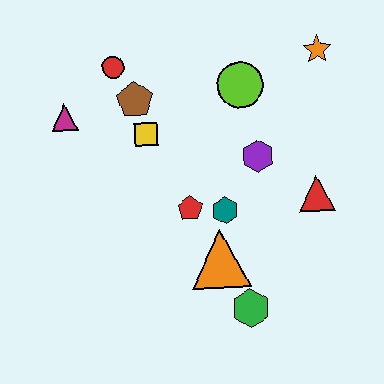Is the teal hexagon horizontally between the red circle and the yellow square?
No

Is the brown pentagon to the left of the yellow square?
Yes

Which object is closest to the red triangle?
The purple hexagon is closest to the red triangle.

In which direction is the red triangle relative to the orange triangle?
The red triangle is to the right of the orange triangle.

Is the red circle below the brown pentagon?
No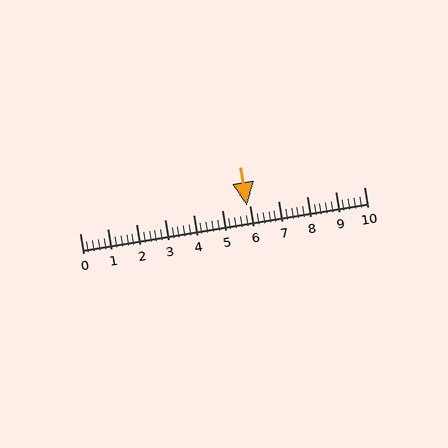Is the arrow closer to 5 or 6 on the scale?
The arrow is closer to 6.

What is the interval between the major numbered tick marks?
The major tick marks are spaced 1 units apart.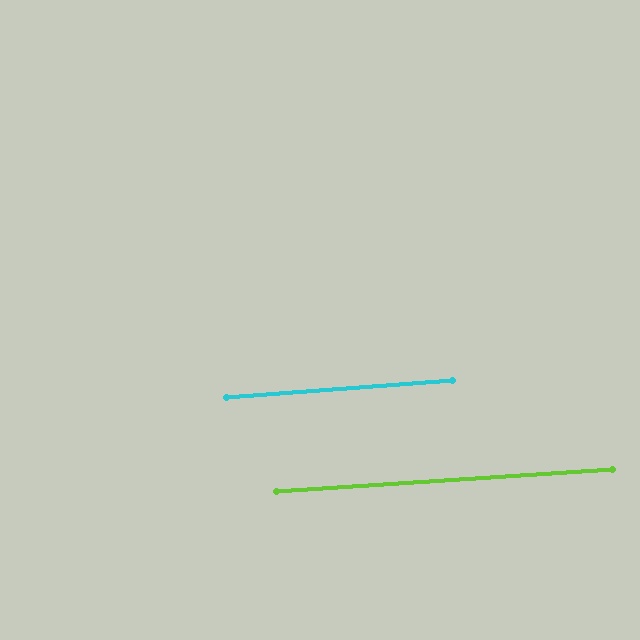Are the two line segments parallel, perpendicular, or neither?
Parallel — their directions differ by only 0.7°.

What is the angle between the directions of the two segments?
Approximately 1 degree.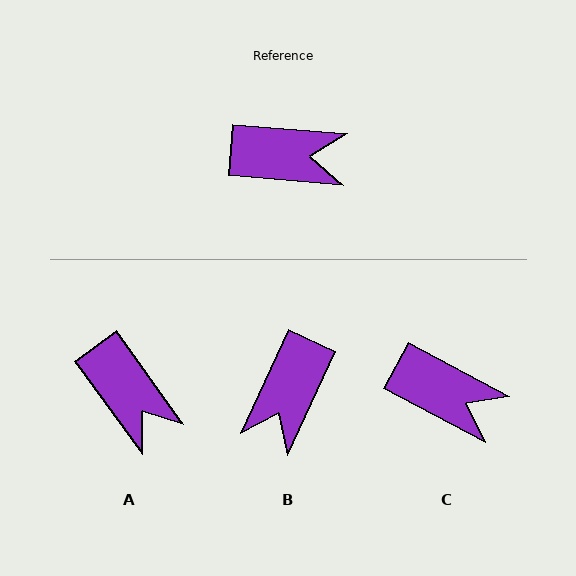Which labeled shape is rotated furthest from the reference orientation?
B, about 110 degrees away.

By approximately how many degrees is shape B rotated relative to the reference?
Approximately 110 degrees clockwise.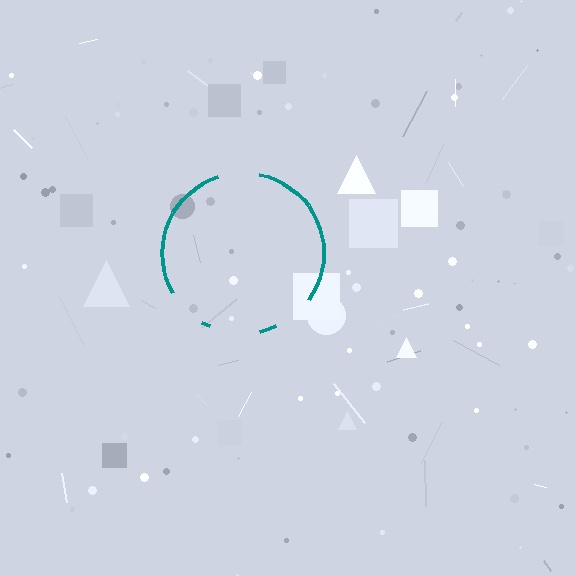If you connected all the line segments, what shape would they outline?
They would outline a circle.